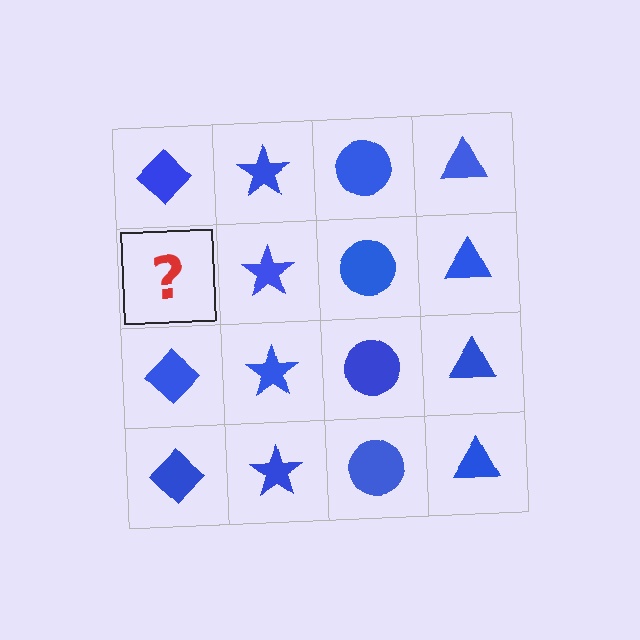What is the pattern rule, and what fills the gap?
The rule is that each column has a consistent shape. The gap should be filled with a blue diamond.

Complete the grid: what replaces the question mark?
The question mark should be replaced with a blue diamond.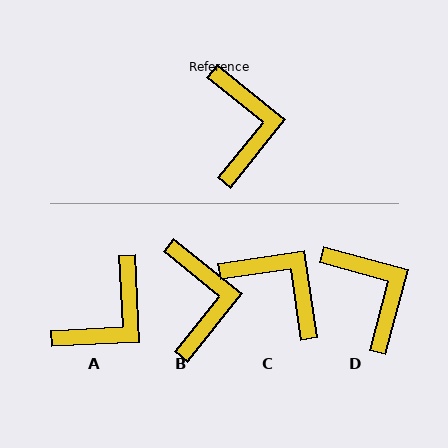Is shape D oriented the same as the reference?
No, it is off by about 24 degrees.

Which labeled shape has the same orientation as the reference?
B.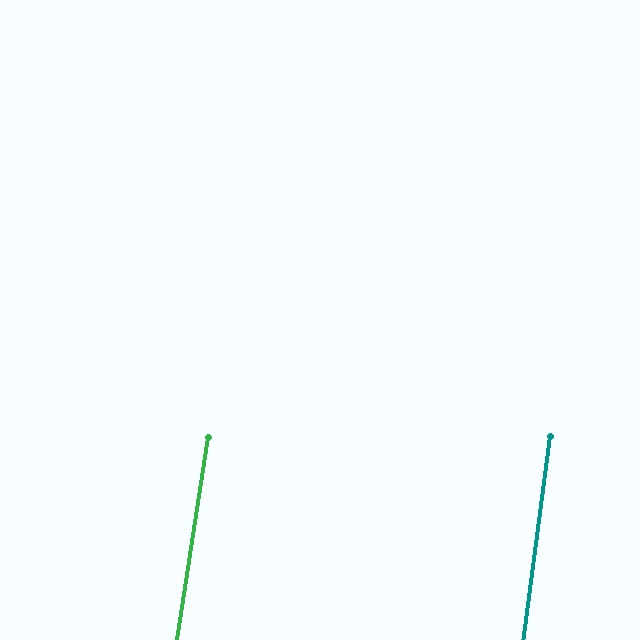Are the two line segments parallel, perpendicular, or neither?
Parallel — their directions differ by only 1.1°.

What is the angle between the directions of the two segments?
Approximately 1 degree.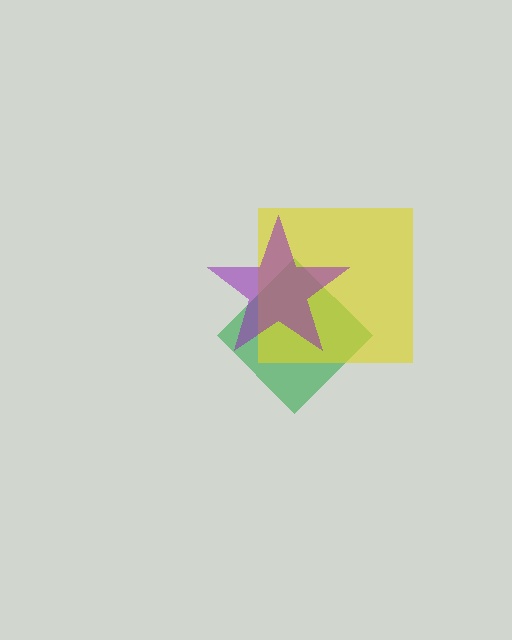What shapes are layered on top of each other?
The layered shapes are: a green diamond, a yellow square, a purple star.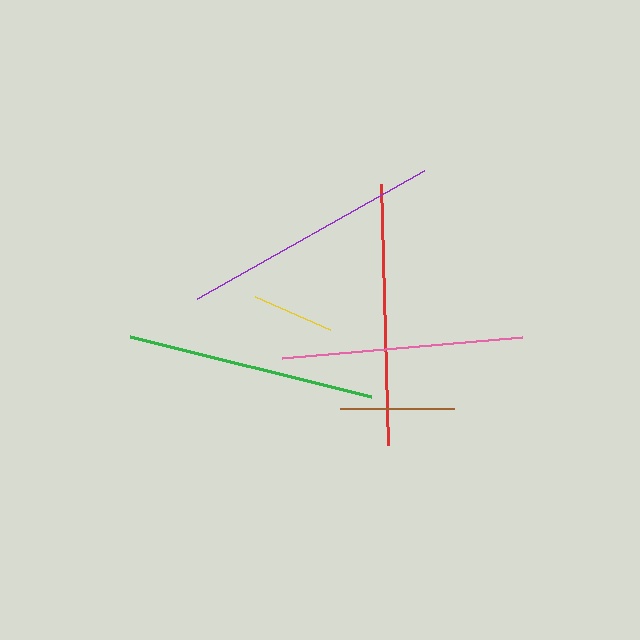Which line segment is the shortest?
The yellow line is the shortest at approximately 81 pixels.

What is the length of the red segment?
The red segment is approximately 261 pixels long.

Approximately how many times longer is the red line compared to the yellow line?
The red line is approximately 3.2 times the length of the yellow line.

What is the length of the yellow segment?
The yellow segment is approximately 81 pixels long.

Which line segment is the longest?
The red line is the longest at approximately 261 pixels.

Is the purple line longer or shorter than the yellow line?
The purple line is longer than the yellow line.